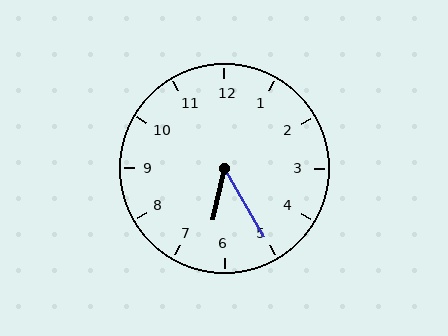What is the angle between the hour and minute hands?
Approximately 42 degrees.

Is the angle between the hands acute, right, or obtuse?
It is acute.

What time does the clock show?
6:25.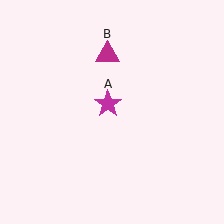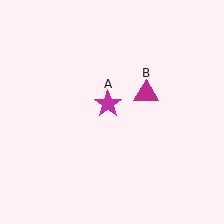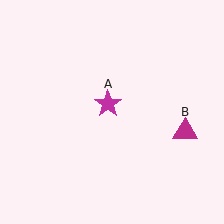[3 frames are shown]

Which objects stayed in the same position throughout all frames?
Magenta star (object A) remained stationary.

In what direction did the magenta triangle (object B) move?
The magenta triangle (object B) moved down and to the right.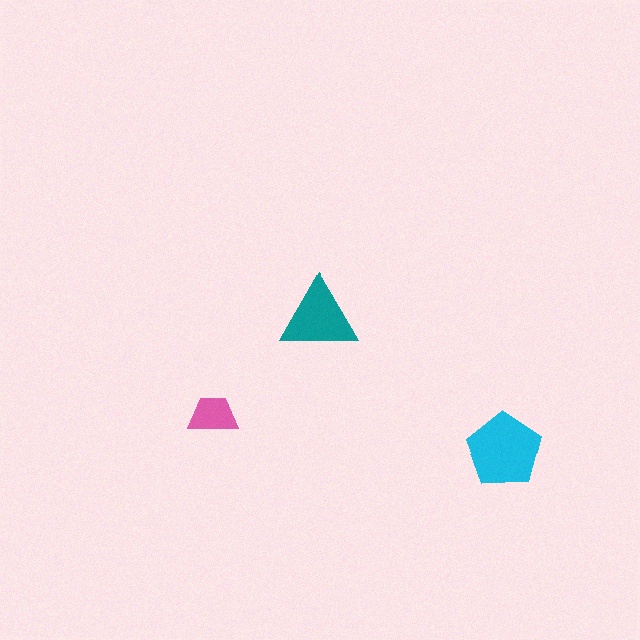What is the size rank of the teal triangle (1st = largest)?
2nd.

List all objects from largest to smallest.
The cyan pentagon, the teal triangle, the pink trapezoid.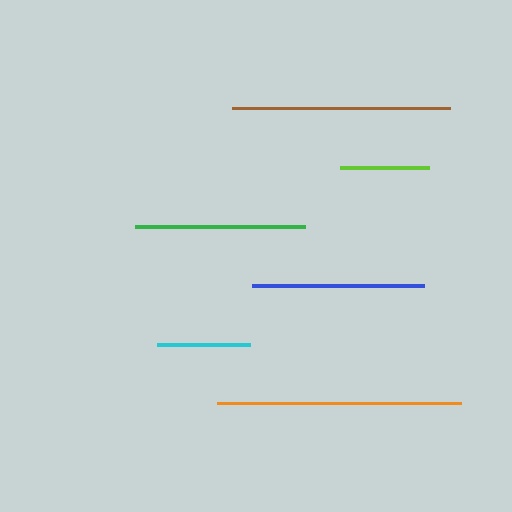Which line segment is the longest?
The orange line is the longest at approximately 244 pixels.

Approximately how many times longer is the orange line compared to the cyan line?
The orange line is approximately 2.6 times the length of the cyan line.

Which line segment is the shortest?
The lime line is the shortest at approximately 88 pixels.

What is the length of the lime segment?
The lime segment is approximately 88 pixels long.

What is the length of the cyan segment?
The cyan segment is approximately 92 pixels long.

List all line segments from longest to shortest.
From longest to shortest: orange, brown, blue, green, cyan, lime.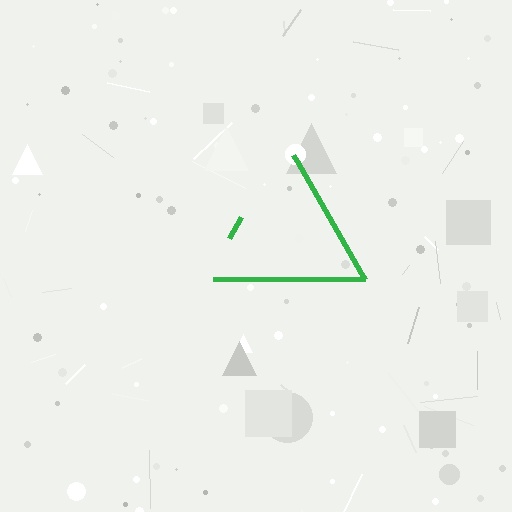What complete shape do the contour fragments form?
The contour fragments form a triangle.